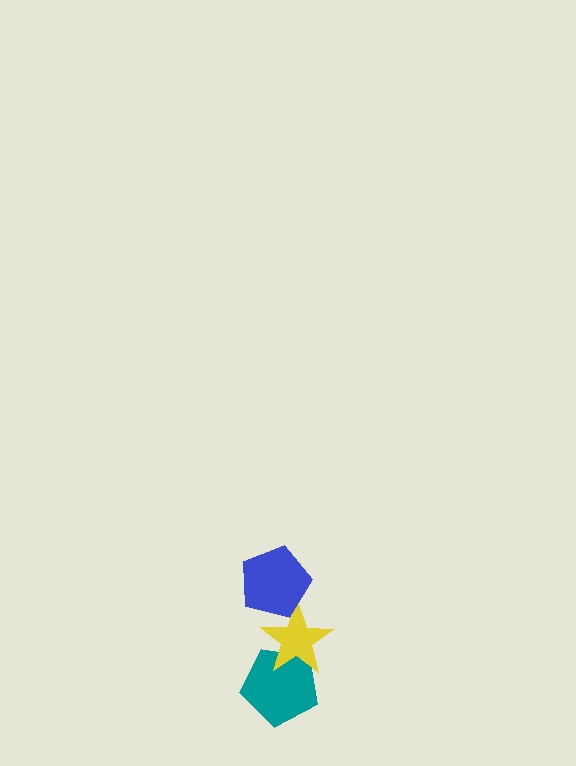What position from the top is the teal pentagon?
The teal pentagon is 3rd from the top.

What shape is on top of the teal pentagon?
The yellow star is on top of the teal pentagon.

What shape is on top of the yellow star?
The blue pentagon is on top of the yellow star.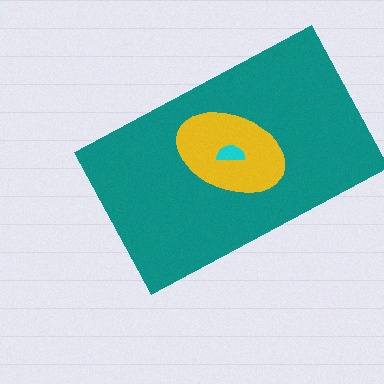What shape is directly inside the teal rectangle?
The yellow ellipse.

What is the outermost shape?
The teal rectangle.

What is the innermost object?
The cyan semicircle.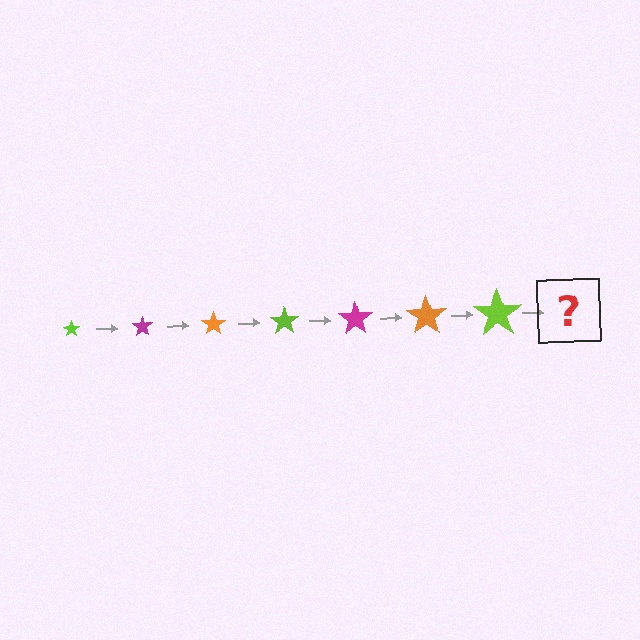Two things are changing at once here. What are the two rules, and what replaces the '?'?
The two rules are that the star grows larger each step and the color cycles through lime, magenta, and orange. The '?' should be a magenta star, larger than the previous one.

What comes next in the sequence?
The next element should be a magenta star, larger than the previous one.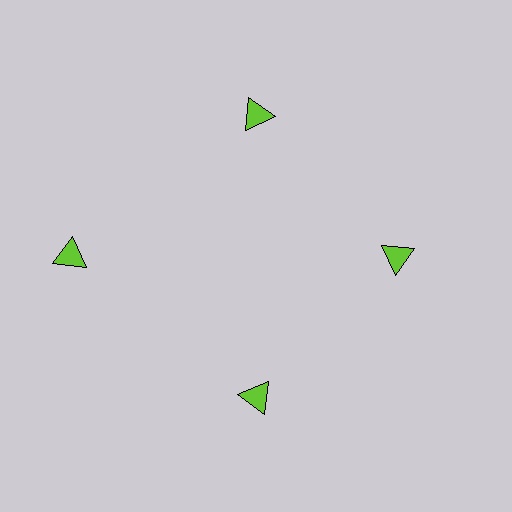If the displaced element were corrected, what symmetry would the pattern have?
It would have 4-fold rotational symmetry — the pattern would map onto itself every 90 degrees.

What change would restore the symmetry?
The symmetry would be restored by moving it inward, back onto the ring so that all 4 triangles sit at equal angles and equal distance from the center.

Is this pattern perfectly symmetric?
No. The 4 lime triangles are arranged in a ring, but one element near the 9 o'clock position is pushed outward from the center, breaking the 4-fold rotational symmetry.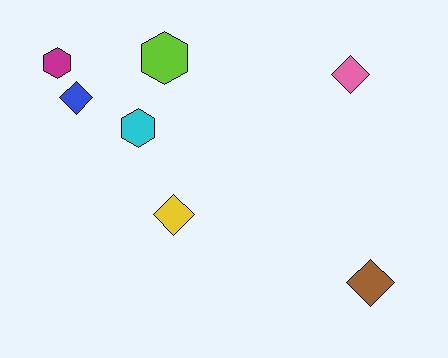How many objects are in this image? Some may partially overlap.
There are 7 objects.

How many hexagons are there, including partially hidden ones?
There are 3 hexagons.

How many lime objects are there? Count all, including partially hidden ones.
There is 1 lime object.